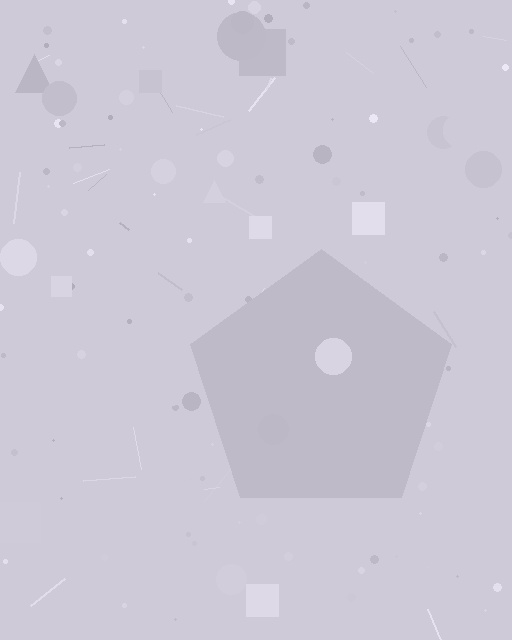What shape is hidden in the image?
A pentagon is hidden in the image.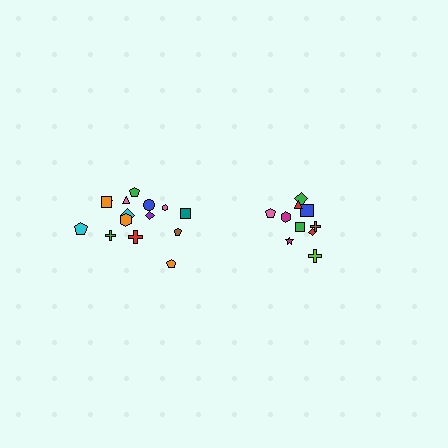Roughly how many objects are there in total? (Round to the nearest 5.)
Roughly 25 objects in total.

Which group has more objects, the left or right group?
The left group.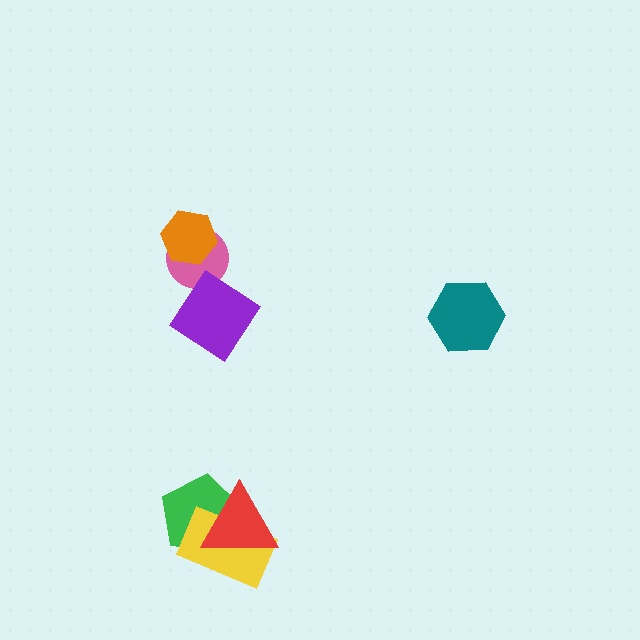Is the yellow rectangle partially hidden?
Yes, it is partially covered by another shape.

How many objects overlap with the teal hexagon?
0 objects overlap with the teal hexagon.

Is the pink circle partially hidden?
Yes, it is partially covered by another shape.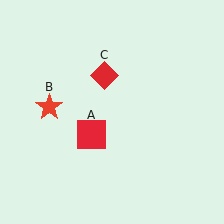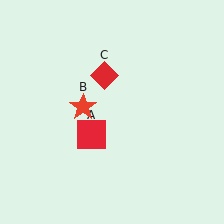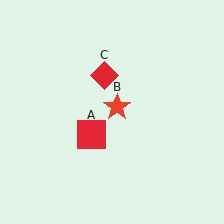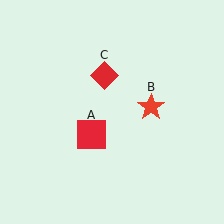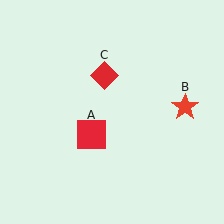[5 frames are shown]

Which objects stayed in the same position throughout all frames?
Red square (object A) and red diamond (object C) remained stationary.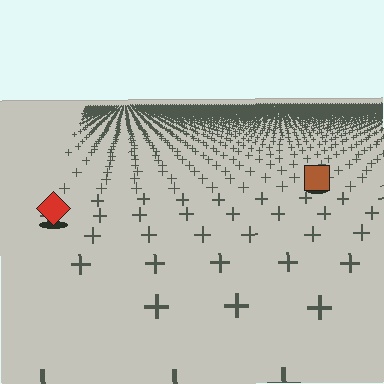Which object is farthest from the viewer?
The brown square is farthest from the viewer. It appears smaller and the ground texture around it is denser.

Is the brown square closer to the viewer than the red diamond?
No. The red diamond is closer — you can tell from the texture gradient: the ground texture is coarser near it.